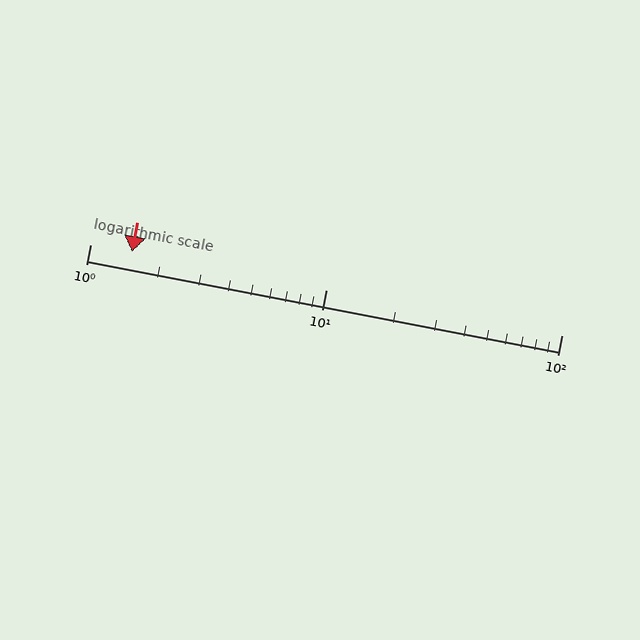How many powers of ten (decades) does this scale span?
The scale spans 2 decades, from 1 to 100.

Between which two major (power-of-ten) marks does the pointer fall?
The pointer is between 1 and 10.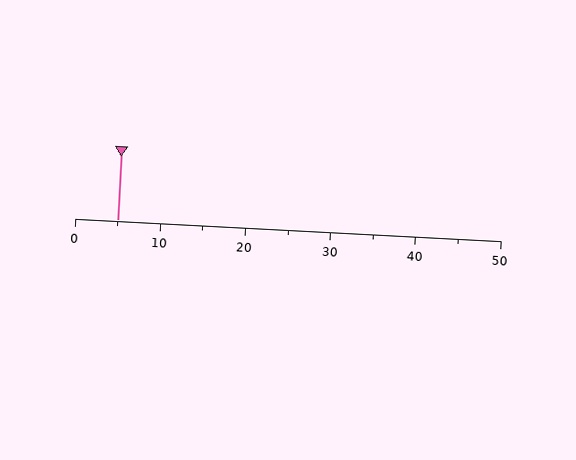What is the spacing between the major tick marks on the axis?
The major ticks are spaced 10 apart.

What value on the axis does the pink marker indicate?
The marker indicates approximately 5.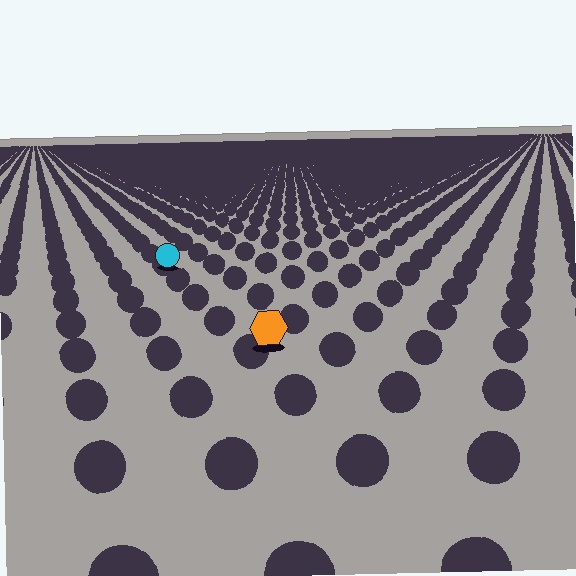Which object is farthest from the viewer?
The cyan circle is farthest from the viewer. It appears smaller and the ground texture around it is denser.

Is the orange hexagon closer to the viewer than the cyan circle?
Yes. The orange hexagon is closer — you can tell from the texture gradient: the ground texture is coarser near it.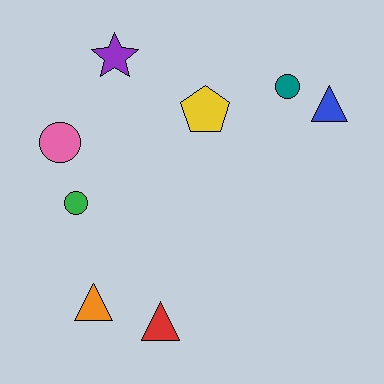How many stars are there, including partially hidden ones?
There is 1 star.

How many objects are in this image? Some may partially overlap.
There are 8 objects.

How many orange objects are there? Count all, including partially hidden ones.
There is 1 orange object.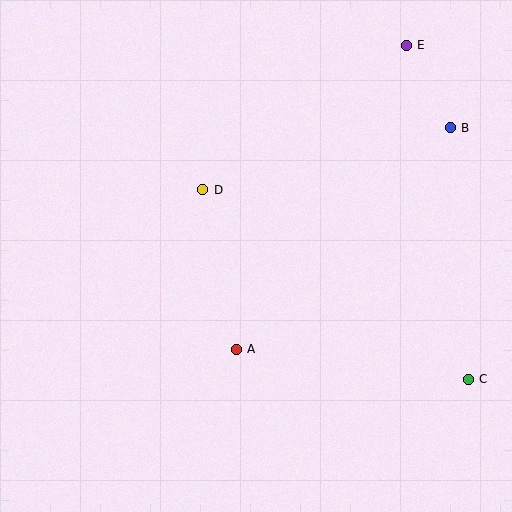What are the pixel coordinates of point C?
Point C is at (468, 379).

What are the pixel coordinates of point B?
Point B is at (450, 128).